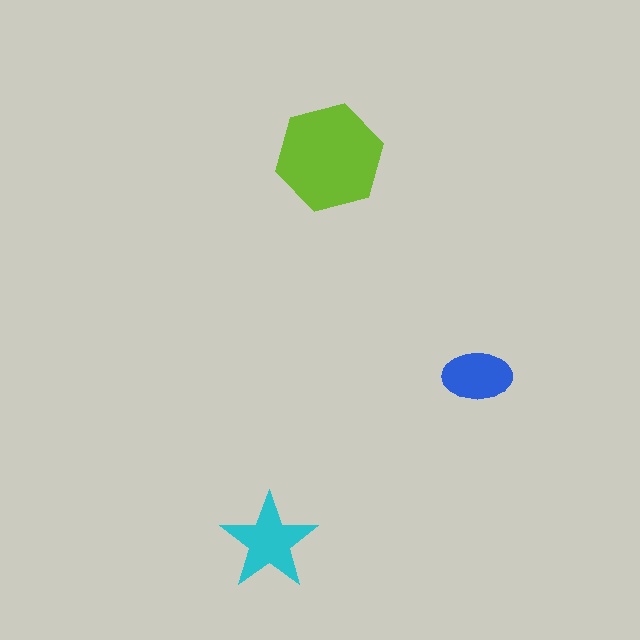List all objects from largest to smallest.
The lime hexagon, the cyan star, the blue ellipse.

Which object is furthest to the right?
The blue ellipse is rightmost.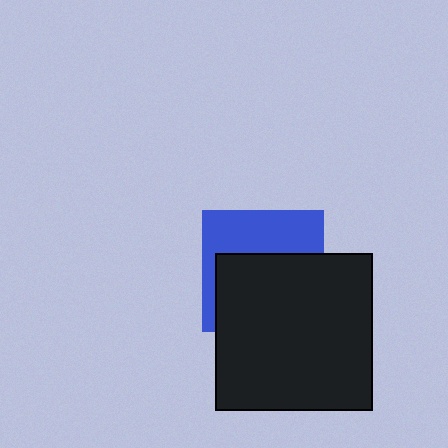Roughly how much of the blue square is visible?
A small part of it is visible (roughly 43%).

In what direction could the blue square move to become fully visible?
The blue square could move up. That would shift it out from behind the black square entirely.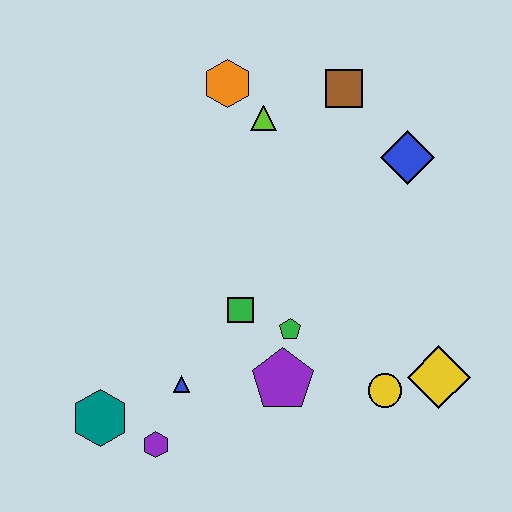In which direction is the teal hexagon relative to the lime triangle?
The teal hexagon is below the lime triangle.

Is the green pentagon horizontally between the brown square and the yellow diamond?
No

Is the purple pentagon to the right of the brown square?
No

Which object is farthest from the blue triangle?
The brown square is farthest from the blue triangle.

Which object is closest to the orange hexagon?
The lime triangle is closest to the orange hexagon.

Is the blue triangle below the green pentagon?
Yes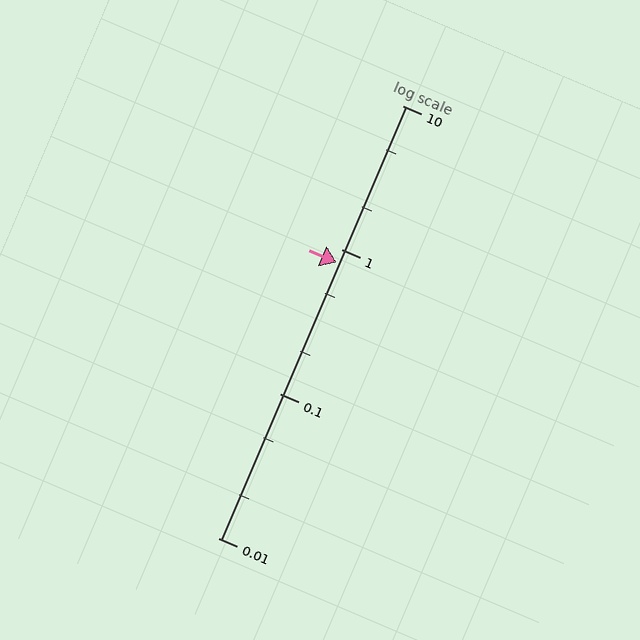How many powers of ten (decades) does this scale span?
The scale spans 3 decades, from 0.01 to 10.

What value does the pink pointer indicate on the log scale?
The pointer indicates approximately 0.82.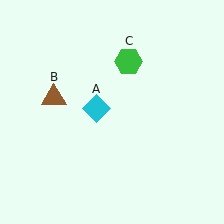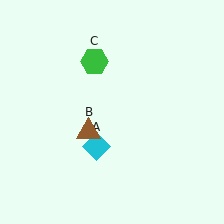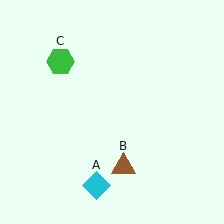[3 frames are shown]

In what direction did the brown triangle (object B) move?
The brown triangle (object B) moved down and to the right.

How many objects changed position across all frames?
3 objects changed position: cyan diamond (object A), brown triangle (object B), green hexagon (object C).